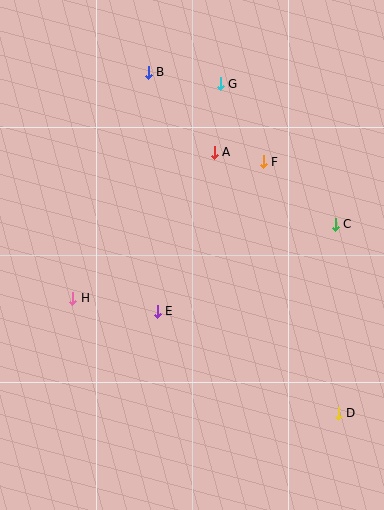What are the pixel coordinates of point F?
Point F is at (263, 162).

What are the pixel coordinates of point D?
Point D is at (338, 413).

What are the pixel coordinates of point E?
Point E is at (157, 311).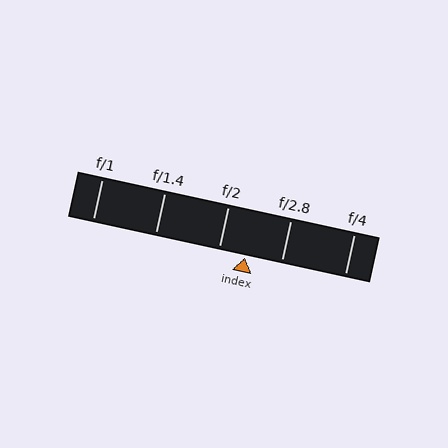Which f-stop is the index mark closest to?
The index mark is closest to f/2.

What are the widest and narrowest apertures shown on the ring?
The widest aperture shown is f/1 and the narrowest is f/4.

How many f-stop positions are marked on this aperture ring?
There are 5 f-stop positions marked.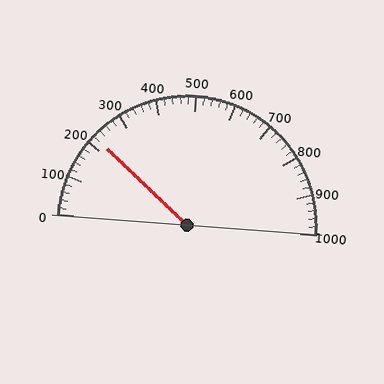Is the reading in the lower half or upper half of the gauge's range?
The reading is in the lower half of the range (0 to 1000).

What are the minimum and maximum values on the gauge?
The gauge ranges from 0 to 1000.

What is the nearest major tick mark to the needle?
The nearest major tick mark is 200.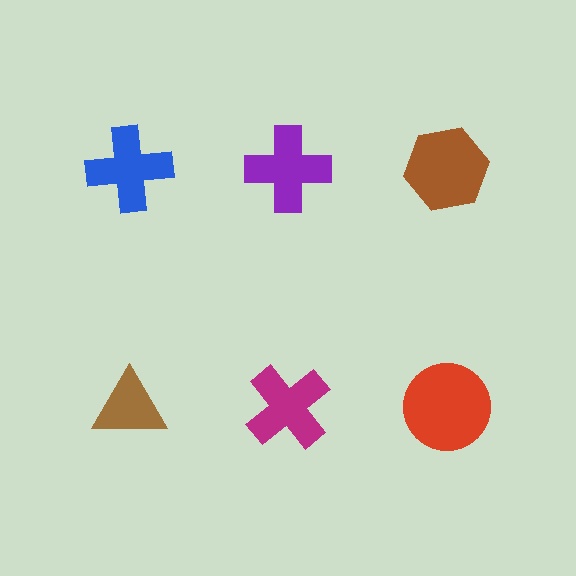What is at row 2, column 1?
A brown triangle.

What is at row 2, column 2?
A magenta cross.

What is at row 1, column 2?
A purple cross.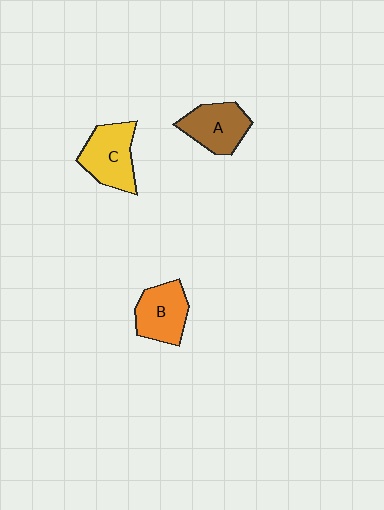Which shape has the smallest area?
Shape B (orange).